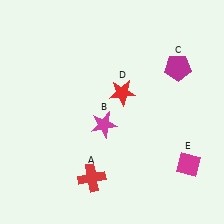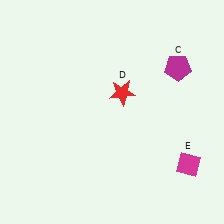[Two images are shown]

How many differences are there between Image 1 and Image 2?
There are 2 differences between the two images.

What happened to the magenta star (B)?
The magenta star (B) was removed in Image 2. It was in the bottom-left area of Image 1.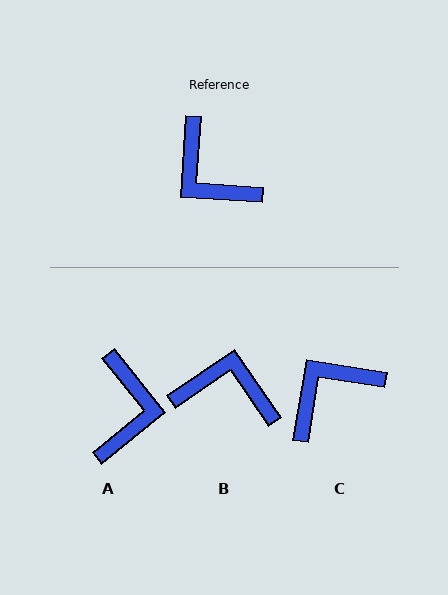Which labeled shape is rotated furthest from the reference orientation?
B, about 142 degrees away.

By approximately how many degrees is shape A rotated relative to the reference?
Approximately 133 degrees counter-clockwise.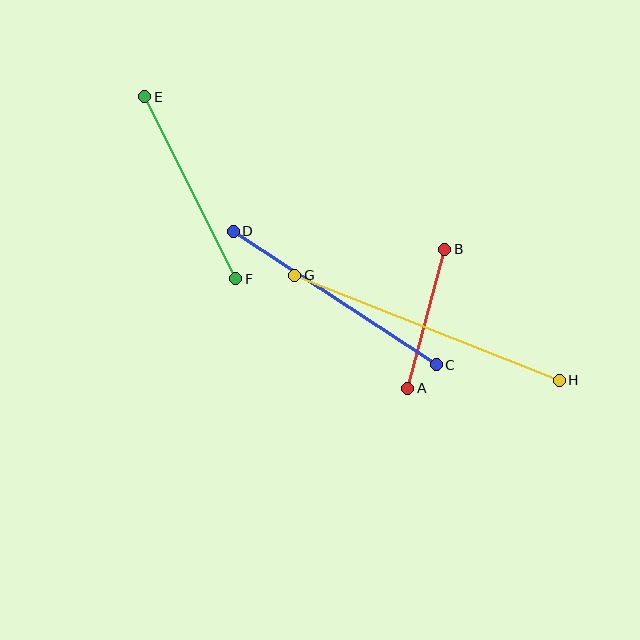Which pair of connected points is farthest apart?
Points G and H are farthest apart.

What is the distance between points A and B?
The distance is approximately 144 pixels.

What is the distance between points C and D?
The distance is approximately 243 pixels.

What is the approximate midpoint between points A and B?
The midpoint is at approximately (426, 319) pixels.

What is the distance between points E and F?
The distance is approximately 203 pixels.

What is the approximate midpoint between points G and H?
The midpoint is at approximately (427, 328) pixels.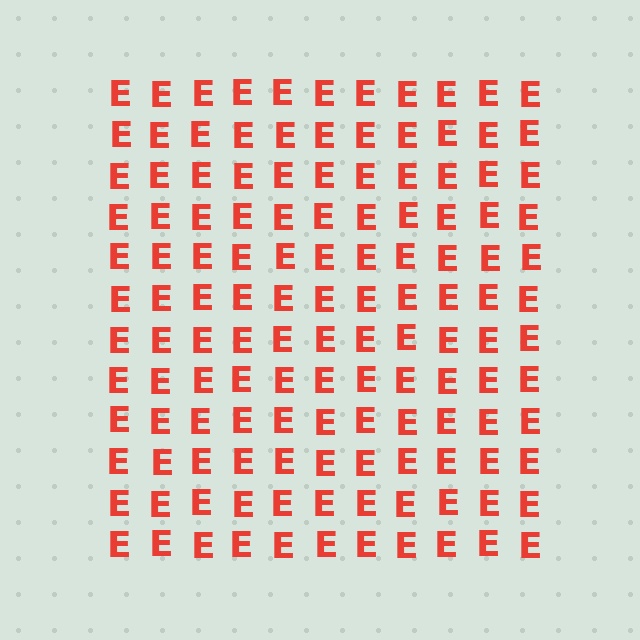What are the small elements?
The small elements are letter E's.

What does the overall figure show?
The overall figure shows a square.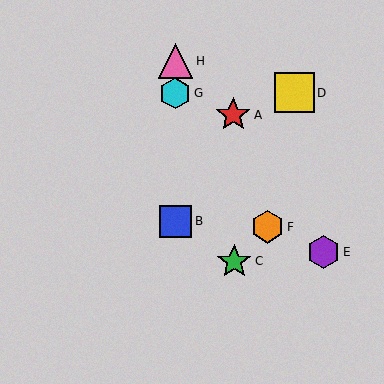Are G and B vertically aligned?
Yes, both are at x≈175.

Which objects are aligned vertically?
Objects B, G, H are aligned vertically.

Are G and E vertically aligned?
No, G is at x≈175 and E is at x≈324.